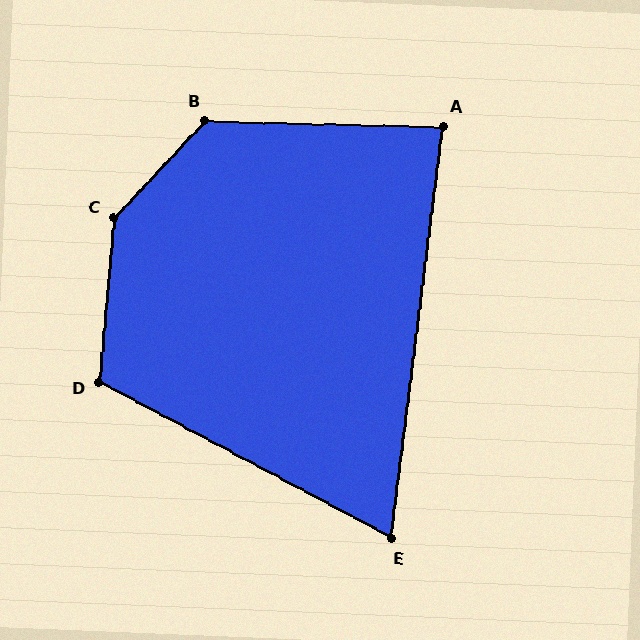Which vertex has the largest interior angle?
C, at approximately 142 degrees.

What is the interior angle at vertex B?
Approximately 132 degrees (obtuse).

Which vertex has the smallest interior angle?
E, at approximately 69 degrees.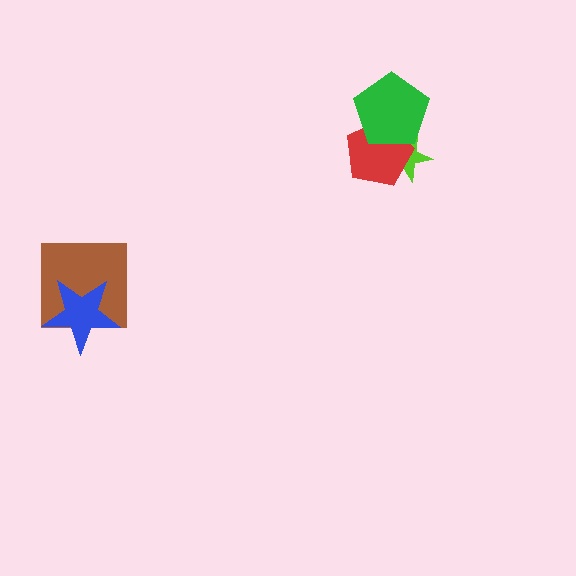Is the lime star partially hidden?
Yes, it is partially covered by another shape.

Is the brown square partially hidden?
Yes, it is partially covered by another shape.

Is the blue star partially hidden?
No, no other shape covers it.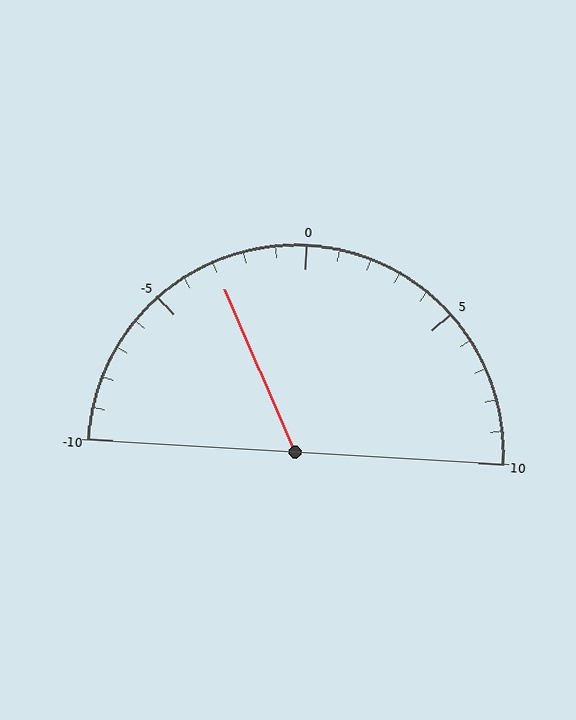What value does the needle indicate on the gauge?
The needle indicates approximately -3.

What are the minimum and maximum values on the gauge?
The gauge ranges from -10 to 10.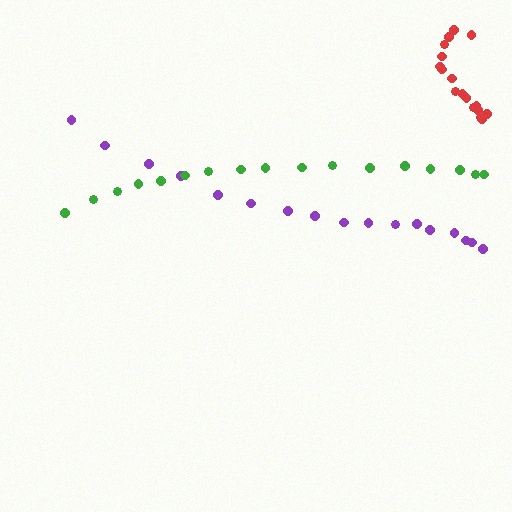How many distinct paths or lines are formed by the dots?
There are 3 distinct paths.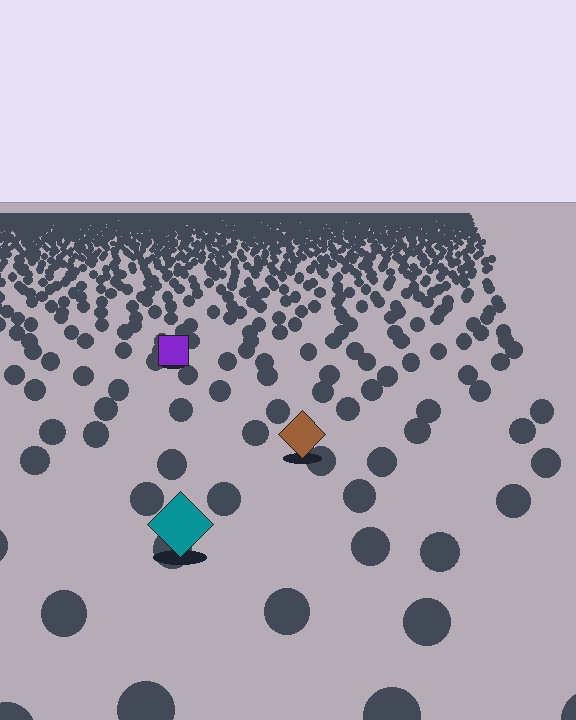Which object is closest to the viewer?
The teal diamond is closest. The texture marks near it are larger and more spread out.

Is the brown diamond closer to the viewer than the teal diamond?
No. The teal diamond is closer — you can tell from the texture gradient: the ground texture is coarser near it.